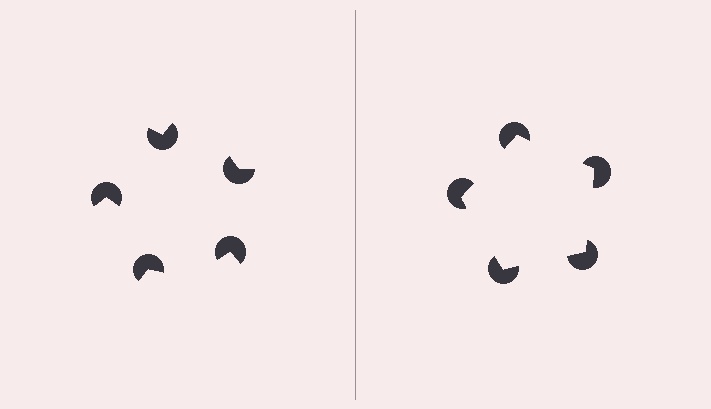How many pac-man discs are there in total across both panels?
10 — 5 on each side.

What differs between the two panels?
The pac-man discs are positioned identically on both sides; only the wedge orientations differ. On the right they align to a pentagon; on the left they are misaligned.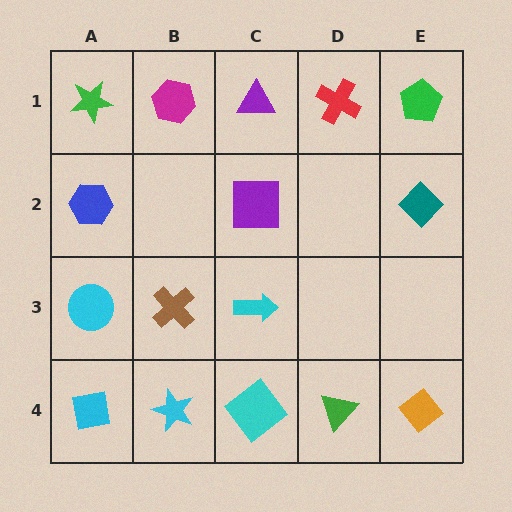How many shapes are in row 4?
5 shapes.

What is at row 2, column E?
A teal diamond.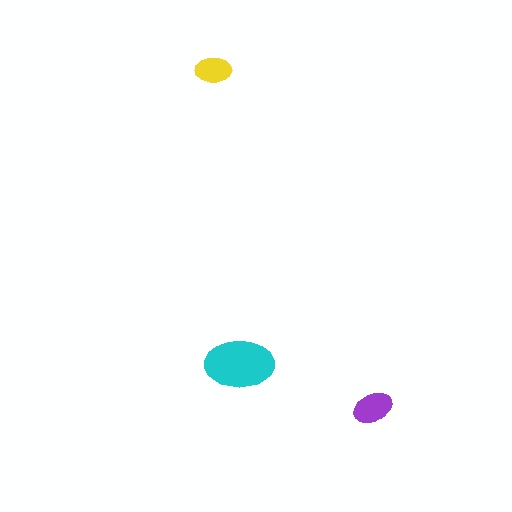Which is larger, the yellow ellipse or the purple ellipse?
The purple one.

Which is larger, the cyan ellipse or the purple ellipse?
The cyan one.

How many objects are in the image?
There are 3 objects in the image.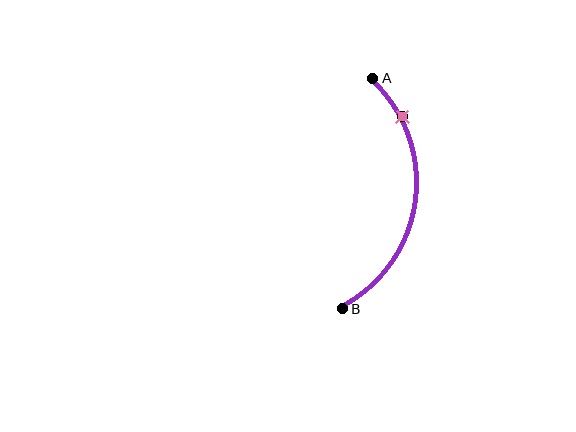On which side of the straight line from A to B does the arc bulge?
The arc bulges to the right of the straight line connecting A and B.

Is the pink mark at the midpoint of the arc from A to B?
No. The pink mark lies on the arc but is closer to endpoint A. The arc midpoint would be at the point on the curve equidistant along the arc from both A and B.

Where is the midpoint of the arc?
The arc midpoint is the point on the curve farthest from the straight line joining A and B. It sits to the right of that line.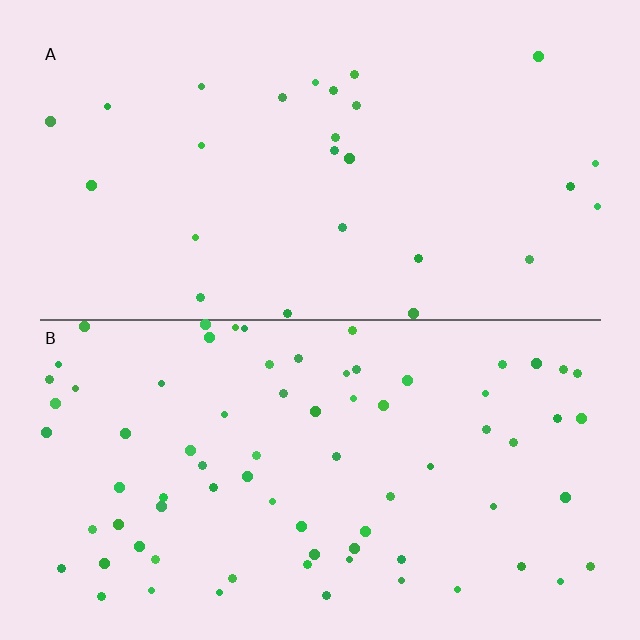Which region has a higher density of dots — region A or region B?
B (the bottom).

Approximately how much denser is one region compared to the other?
Approximately 2.9× — region B over region A.